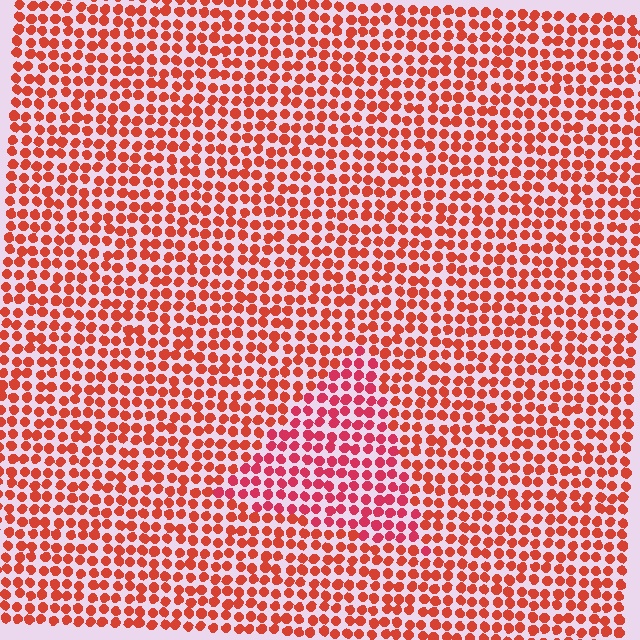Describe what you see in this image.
The image is filled with small red elements in a uniform arrangement. A triangle-shaped region is visible where the elements are tinted to a slightly different hue, forming a subtle color boundary.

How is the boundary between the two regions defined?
The boundary is defined purely by a slight shift in hue (about 22 degrees). Spacing, size, and orientation are identical on both sides.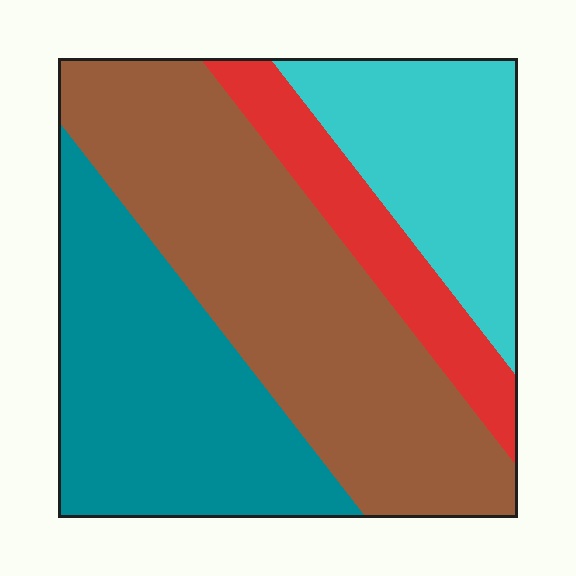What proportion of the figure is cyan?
Cyan covers about 20% of the figure.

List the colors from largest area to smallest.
From largest to smallest: brown, teal, cyan, red.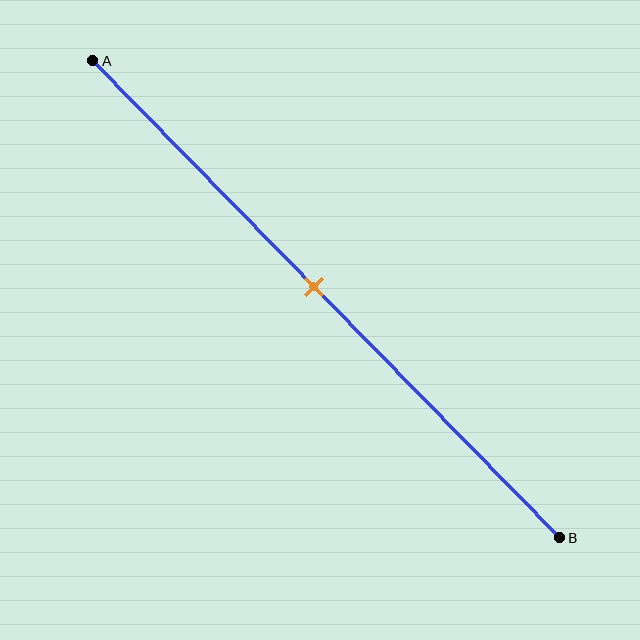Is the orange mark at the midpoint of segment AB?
Yes, the mark is approximately at the midpoint.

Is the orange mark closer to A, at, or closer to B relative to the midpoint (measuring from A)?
The orange mark is approximately at the midpoint of segment AB.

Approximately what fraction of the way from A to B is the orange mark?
The orange mark is approximately 45% of the way from A to B.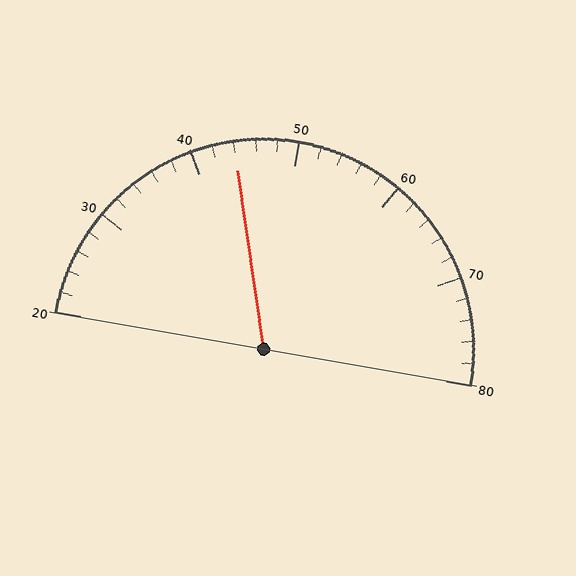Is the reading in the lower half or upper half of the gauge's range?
The reading is in the lower half of the range (20 to 80).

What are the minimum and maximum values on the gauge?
The gauge ranges from 20 to 80.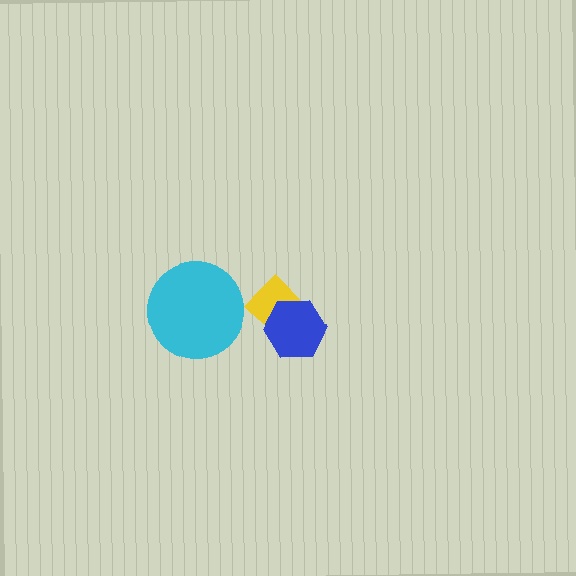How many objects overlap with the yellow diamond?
1 object overlaps with the yellow diamond.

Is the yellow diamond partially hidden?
Yes, it is partially covered by another shape.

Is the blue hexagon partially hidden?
No, no other shape covers it.